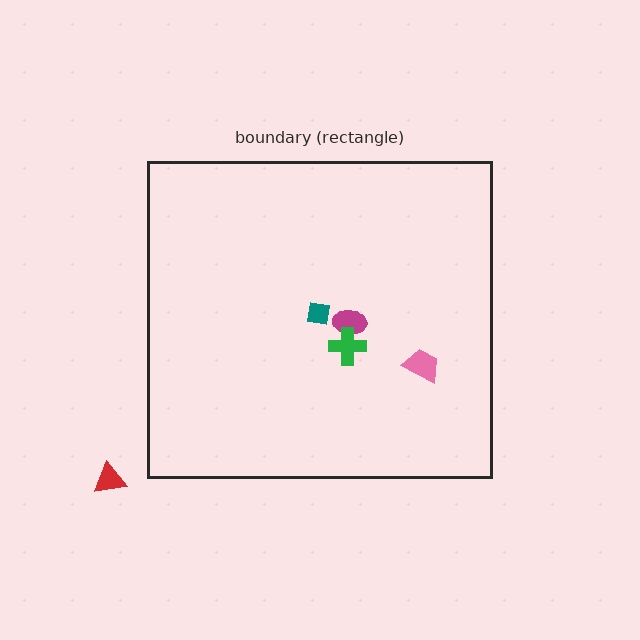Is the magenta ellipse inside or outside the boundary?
Inside.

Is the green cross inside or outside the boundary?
Inside.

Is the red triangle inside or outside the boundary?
Outside.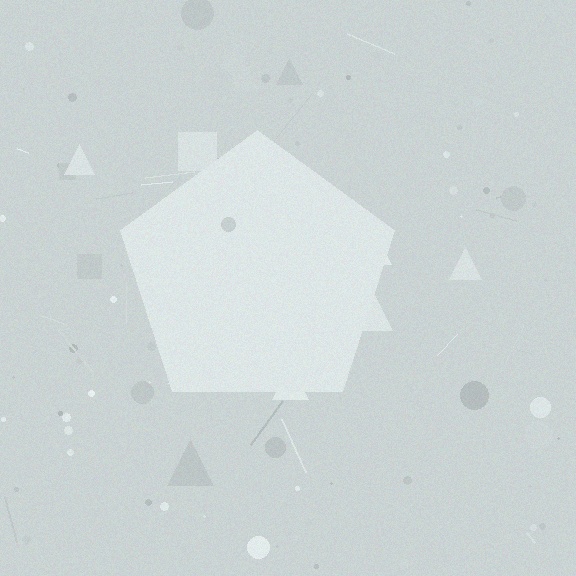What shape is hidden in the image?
A pentagon is hidden in the image.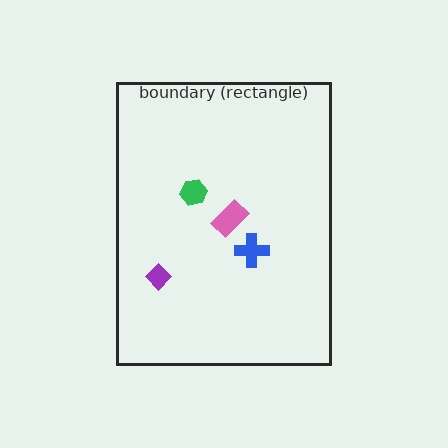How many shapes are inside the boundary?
4 inside, 0 outside.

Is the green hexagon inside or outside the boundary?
Inside.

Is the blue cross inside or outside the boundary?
Inside.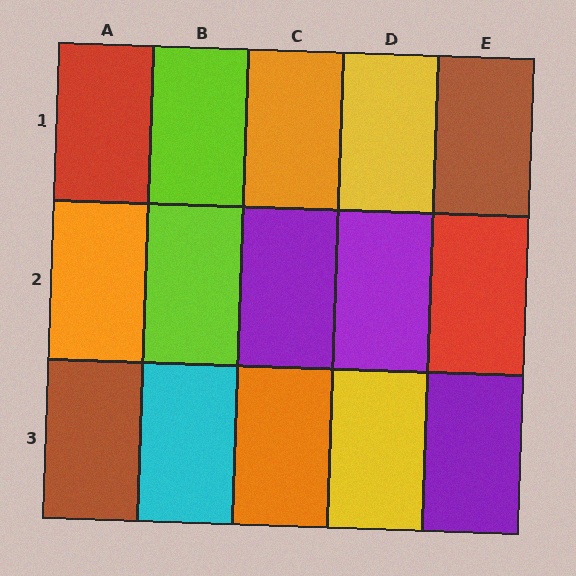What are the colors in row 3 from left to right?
Brown, cyan, orange, yellow, purple.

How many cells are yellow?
2 cells are yellow.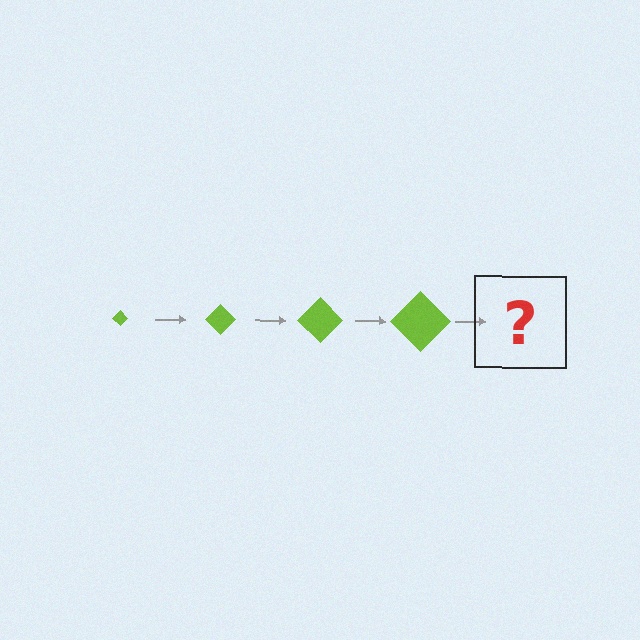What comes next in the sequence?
The next element should be a lime diamond, larger than the previous one.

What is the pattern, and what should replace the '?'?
The pattern is that the diamond gets progressively larger each step. The '?' should be a lime diamond, larger than the previous one.